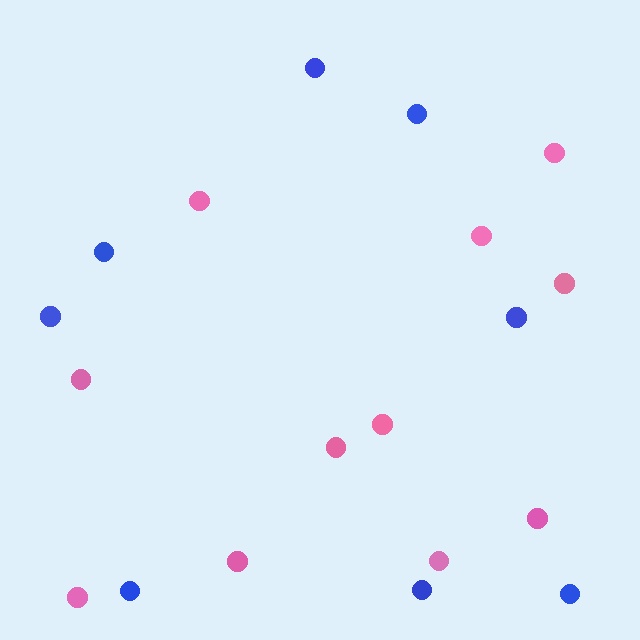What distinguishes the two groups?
There are 2 groups: one group of blue circles (8) and one group of pink circles (11).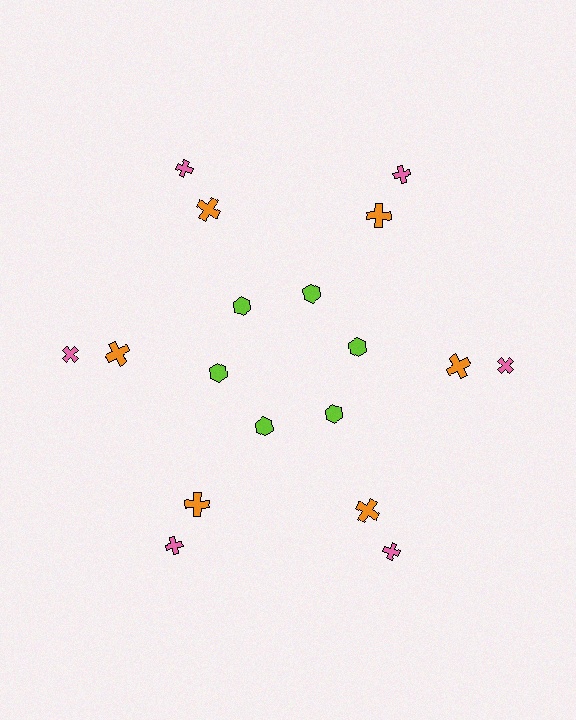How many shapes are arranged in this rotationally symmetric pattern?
There are 18 shapes, arranged in 6 groups of 3.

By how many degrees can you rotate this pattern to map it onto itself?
The pattern maps onto itself every 60 degrees of rotation.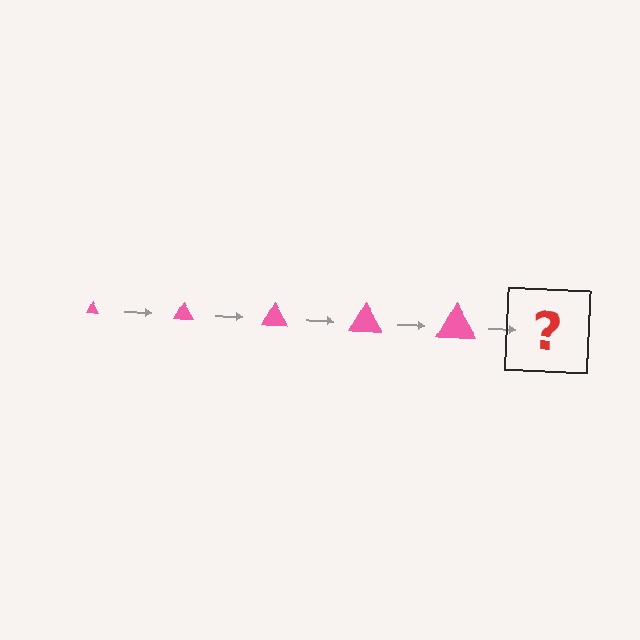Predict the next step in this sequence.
The next step is a pink triangle, larger than the previous one.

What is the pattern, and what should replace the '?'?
The pattern is that the triangle gets progressively larger each step. The '?' should be a pink triangle, larger than the previous one.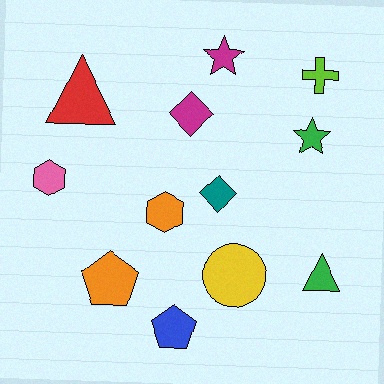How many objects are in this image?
There are 12 objects.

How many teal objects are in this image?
There is 1 teal object.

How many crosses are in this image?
There is 1 cross.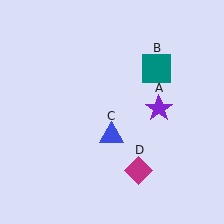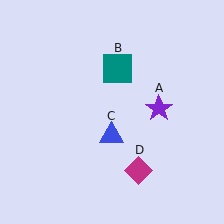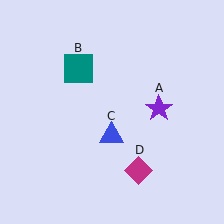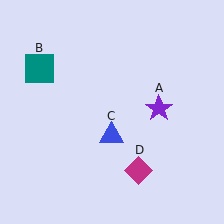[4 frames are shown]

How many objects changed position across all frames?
1 object changed position: teal square (object B).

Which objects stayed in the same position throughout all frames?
Purple star (object A) and blue triangle (object C) and magenta diamond (object D) remained stationary.